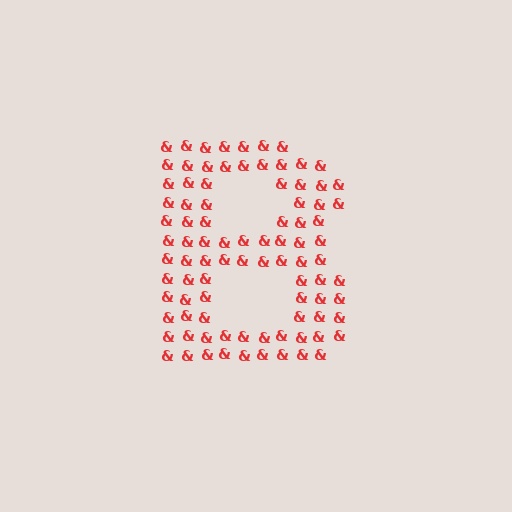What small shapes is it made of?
It is made of small ampersands.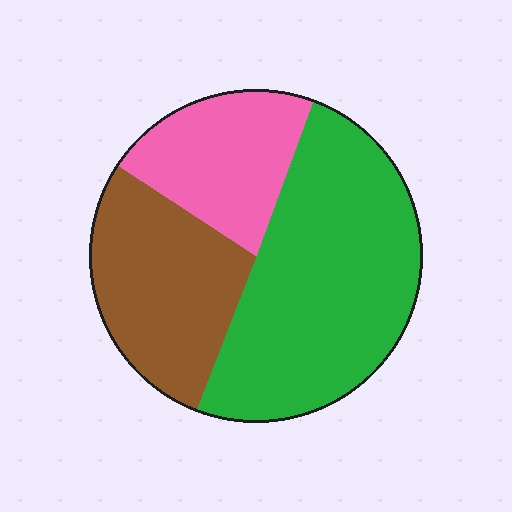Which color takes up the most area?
Green, at roughly 50%.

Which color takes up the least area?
Pink, at roughly 20%.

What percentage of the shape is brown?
Brown covers around 30% of the shape.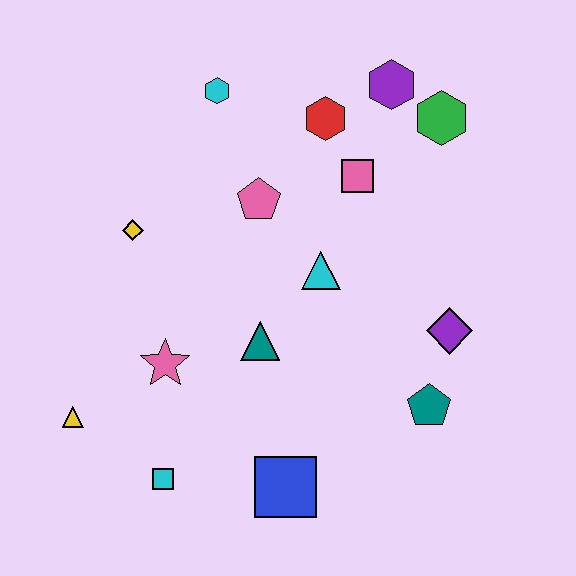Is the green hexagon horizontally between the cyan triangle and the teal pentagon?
No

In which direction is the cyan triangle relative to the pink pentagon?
The cyan triangle is below the pink pentagon.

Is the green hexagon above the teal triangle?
Yes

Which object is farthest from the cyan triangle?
The yellow triangle is farthest from the cyan triangle.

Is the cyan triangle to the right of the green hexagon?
No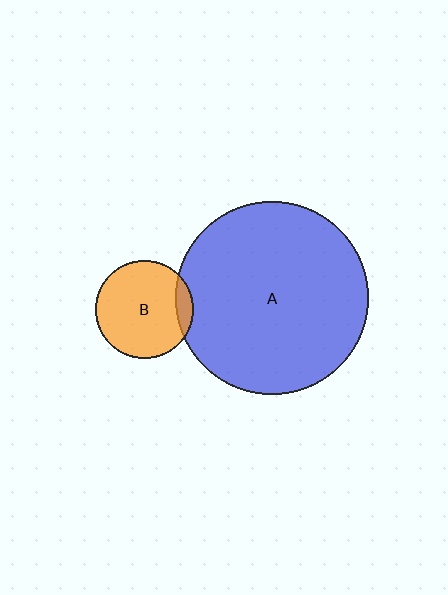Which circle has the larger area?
Circle A (blue).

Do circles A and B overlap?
Yes.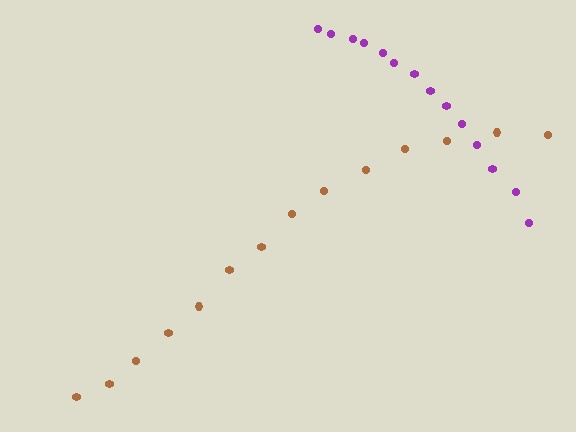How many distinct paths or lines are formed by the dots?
There are 2 distinct paths.